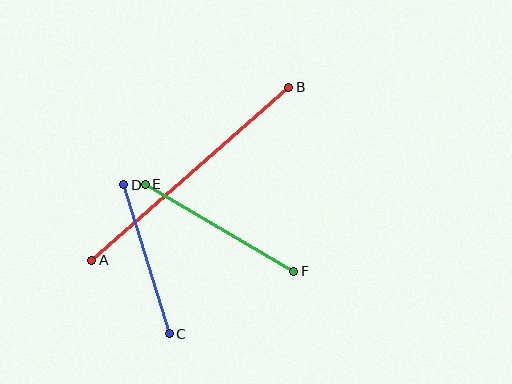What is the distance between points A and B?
The distance is approximately 262 pixels.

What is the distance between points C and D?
The distance is approximately 155 pixels.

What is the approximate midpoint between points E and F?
The midpoint is at approximately (220, 228) pixels.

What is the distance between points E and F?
The distance is approximately 172 pixels.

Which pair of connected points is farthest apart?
Points A and B are farthest apart.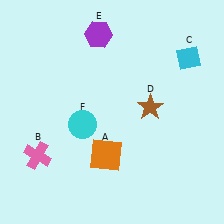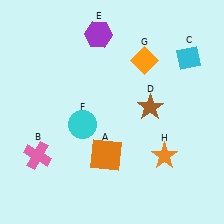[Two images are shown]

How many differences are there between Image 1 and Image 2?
There are 2 differences between the two images.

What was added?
An orange diamond (G), an orange star (H) were added in Image 2.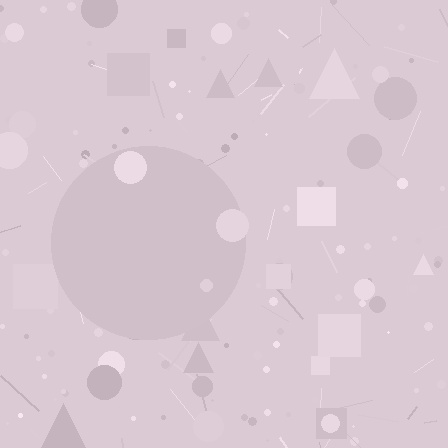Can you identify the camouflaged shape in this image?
The camouflaged shape is a circle.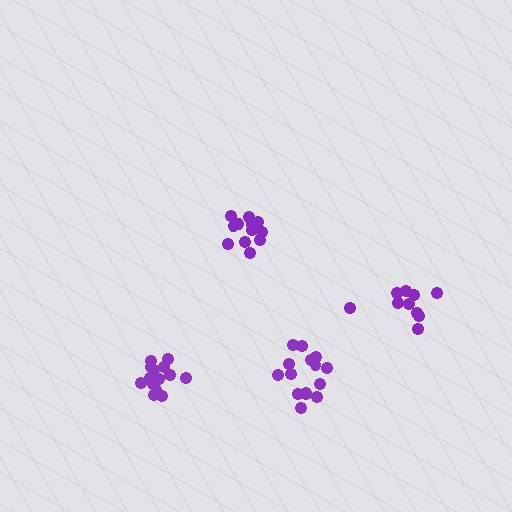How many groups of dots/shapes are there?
There are 4 groups.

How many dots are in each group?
Group 1: 10 dots, Group 2: 15 dots, Group 3: 15 dots, Group 4: 14 dots (54 total).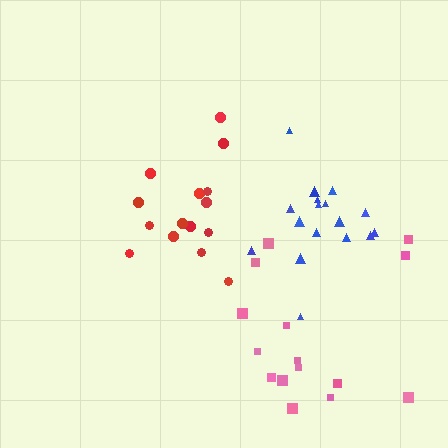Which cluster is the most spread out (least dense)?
Pink.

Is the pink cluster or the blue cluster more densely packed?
Blue.